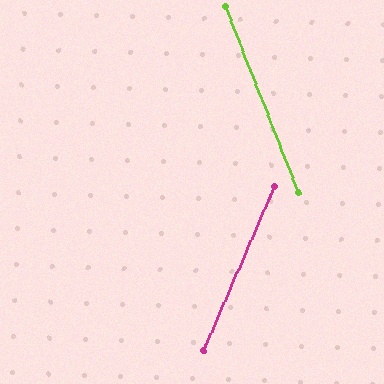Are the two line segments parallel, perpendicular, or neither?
Neither parallel nor perpendicular — they differ by about 45°.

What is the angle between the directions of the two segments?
Approximately 45 degrees.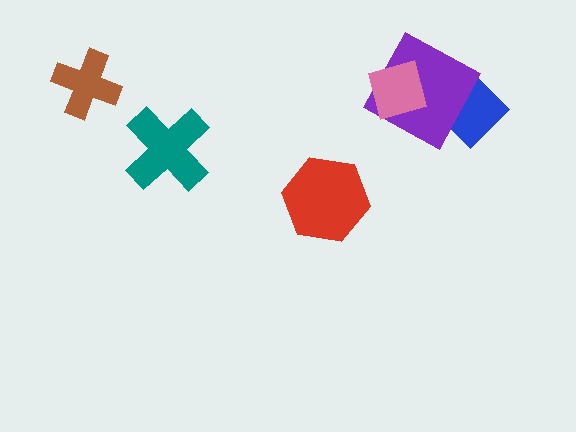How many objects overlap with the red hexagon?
0 objects overlap with the red hexagon.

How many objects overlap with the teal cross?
0 objects overlap with the teal cross.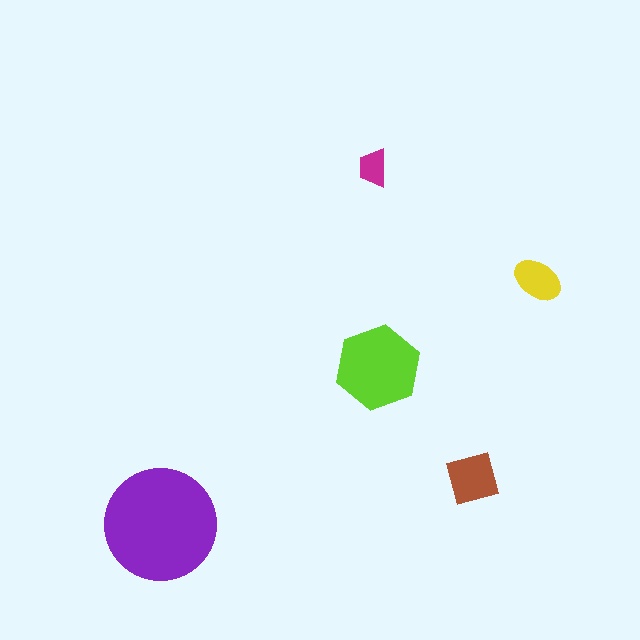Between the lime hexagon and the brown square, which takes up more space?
The lime hexagon.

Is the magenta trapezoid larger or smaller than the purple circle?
Smaller.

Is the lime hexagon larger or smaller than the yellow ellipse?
Larger.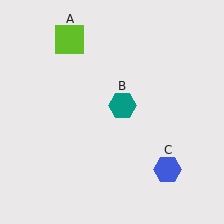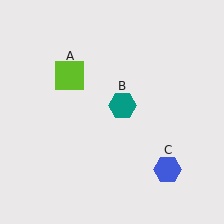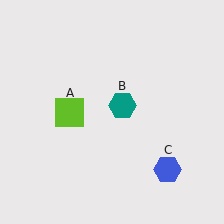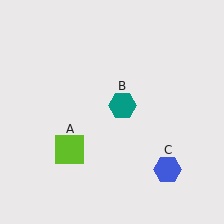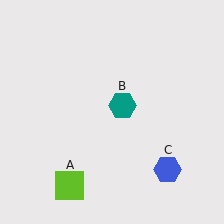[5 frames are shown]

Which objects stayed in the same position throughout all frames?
Teal hexagon (object B) and blue hexagon (object C) remained stationary.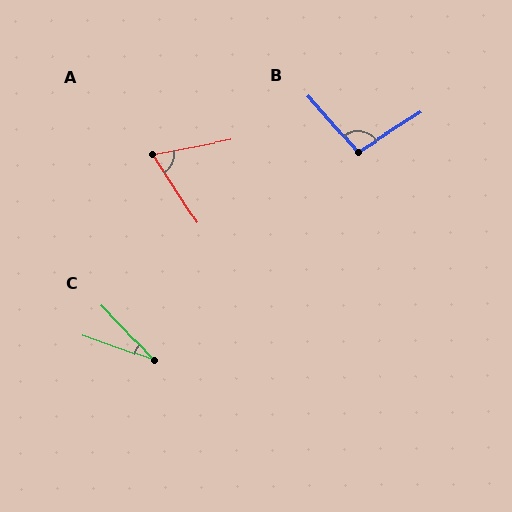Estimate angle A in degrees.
Approximately 68 degrees.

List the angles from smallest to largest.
C (27°), A (68°), B (99°).